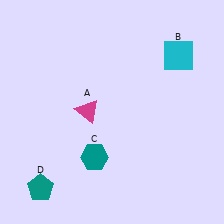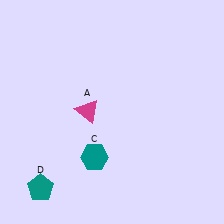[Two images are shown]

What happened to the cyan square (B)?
The cyan square (B) was removed in Image 2. It was in the top-right area of Image 1.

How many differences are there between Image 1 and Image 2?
There is 1 difference between the two images.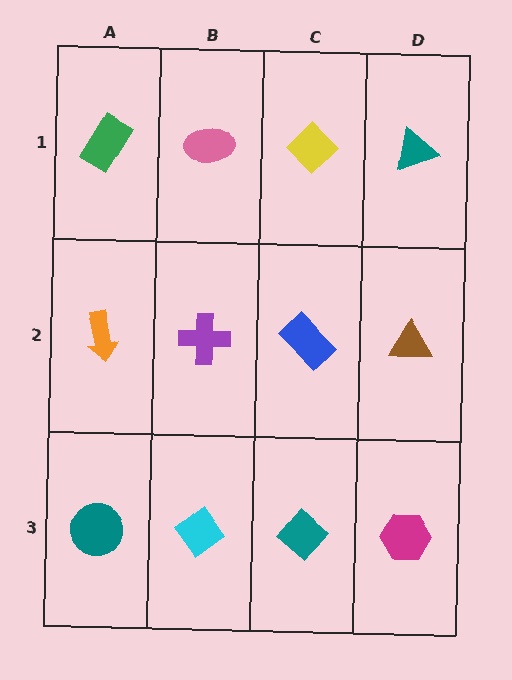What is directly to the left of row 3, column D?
A teal diamond.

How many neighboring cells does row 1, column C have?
3.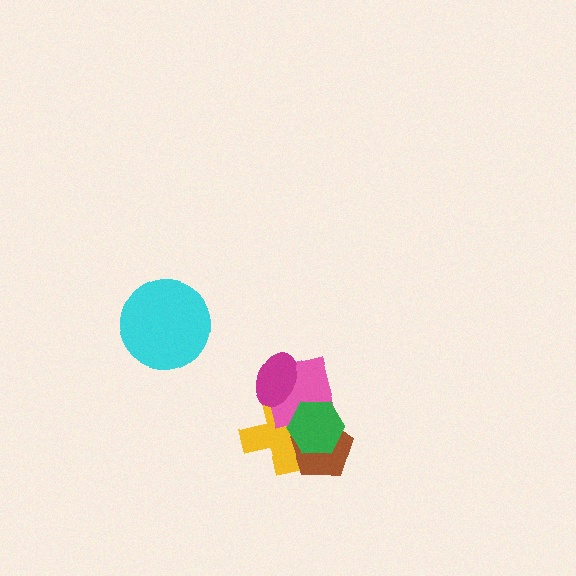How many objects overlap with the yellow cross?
4 objects overlap with the yellow cross.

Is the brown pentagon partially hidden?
Yes, it is partially covered by another shape.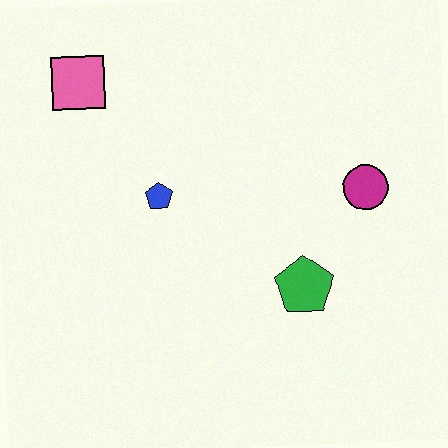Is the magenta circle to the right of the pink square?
Yes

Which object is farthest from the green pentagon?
The pink square is farthest from the green pentagon.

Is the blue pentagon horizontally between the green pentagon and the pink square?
Yes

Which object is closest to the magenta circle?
The green pentagon is closest to the magenta circle.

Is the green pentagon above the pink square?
No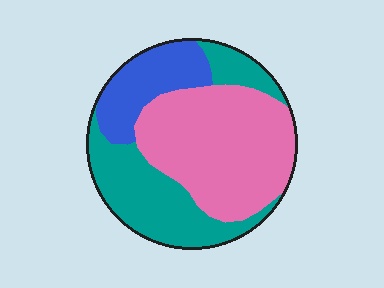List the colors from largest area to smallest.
From largest to smallest: pink, teal, blue.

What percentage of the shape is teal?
Teal covers roughly 35% of the shape.